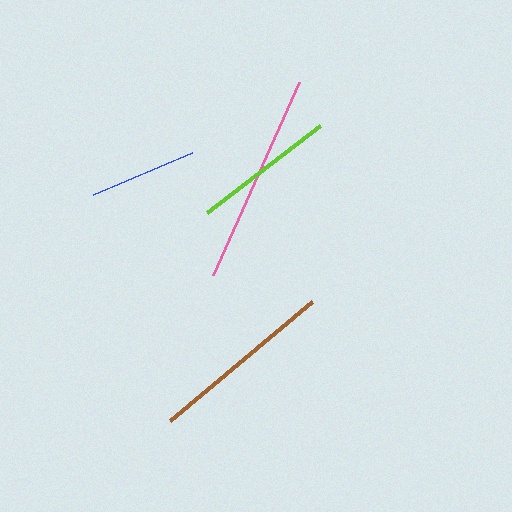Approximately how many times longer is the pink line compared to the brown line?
The pink line is approximately 1.1 times the length of the brown line.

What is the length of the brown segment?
The brown segment is approximately 185 pixels long.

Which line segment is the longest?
The pink line is the longest at approximately 212 pixels.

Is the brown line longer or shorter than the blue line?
The brown line is longer than the blue line.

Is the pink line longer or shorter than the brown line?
The pink line is longer than the brown line.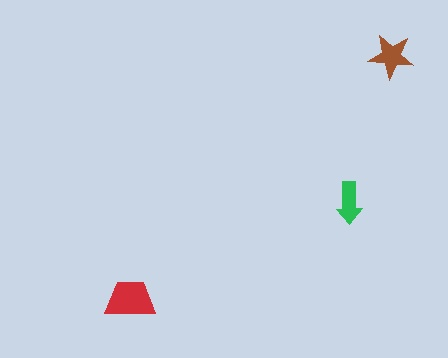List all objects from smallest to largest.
The green arrow, the brown star, the red trapezoid.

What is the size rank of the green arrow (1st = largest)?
3rd.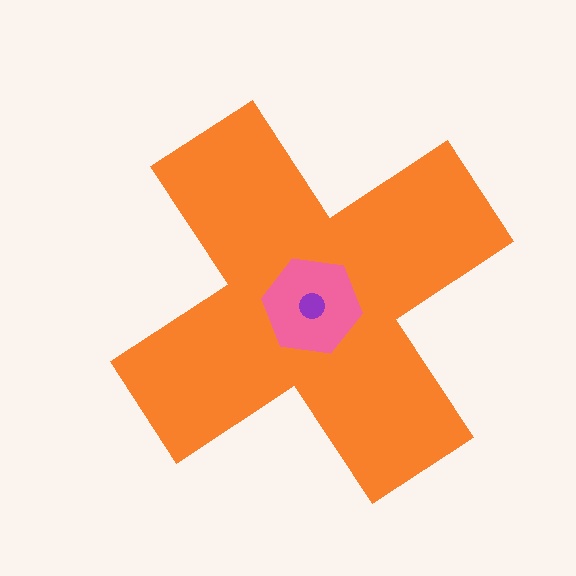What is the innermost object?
The purple circle.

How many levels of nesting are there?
3.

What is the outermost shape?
The orange cross.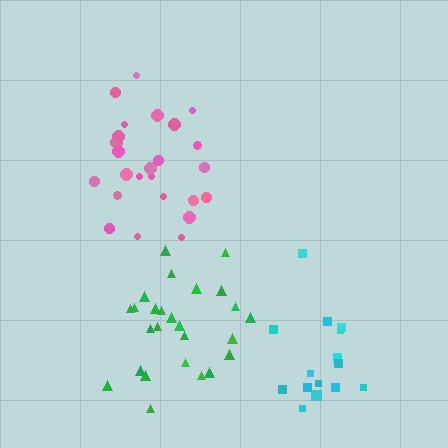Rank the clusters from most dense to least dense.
green, pink, cyan.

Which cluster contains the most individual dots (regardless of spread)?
Green (26).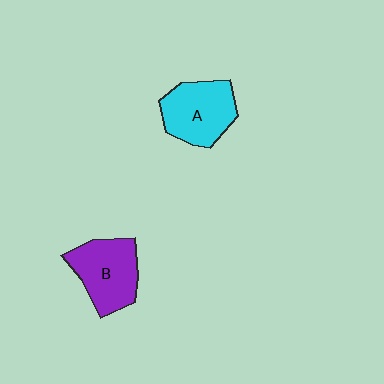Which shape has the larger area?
Shape A (cyan).